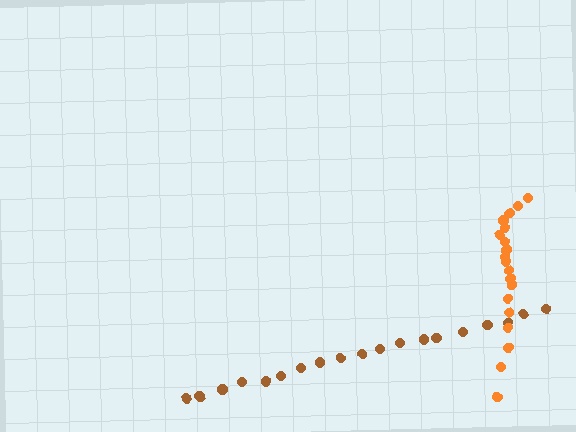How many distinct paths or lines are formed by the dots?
There are 2 distinct paths.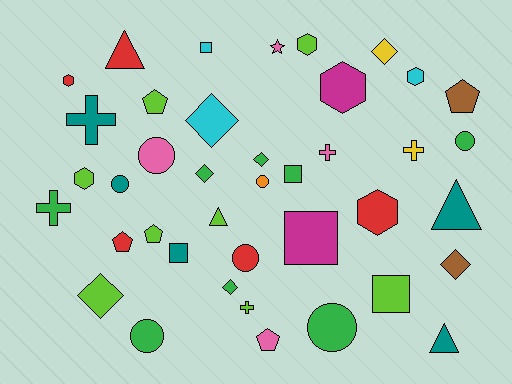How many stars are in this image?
There is 1 star.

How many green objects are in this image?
There are 8 green objects.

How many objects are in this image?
There are 40 objects.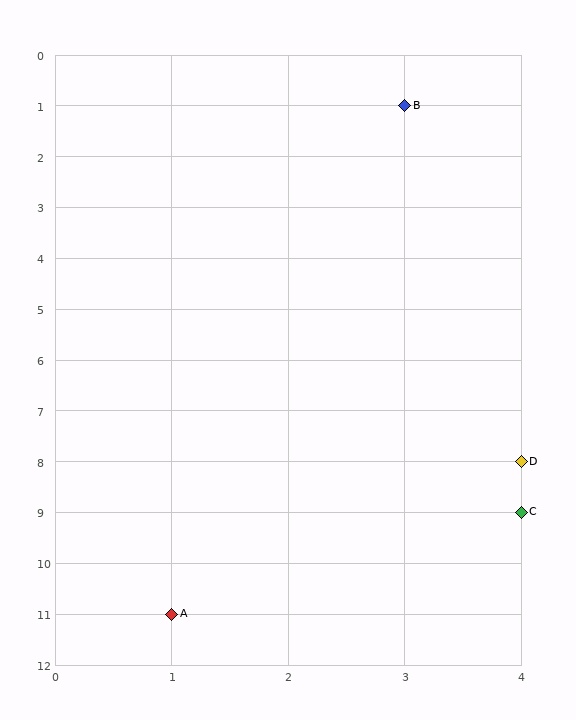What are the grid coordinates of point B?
Point B is at grid coordinates (3, 1).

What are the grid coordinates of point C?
Point C is at grid coordinates (4, 9).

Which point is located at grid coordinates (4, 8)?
Point D is at (4, 8).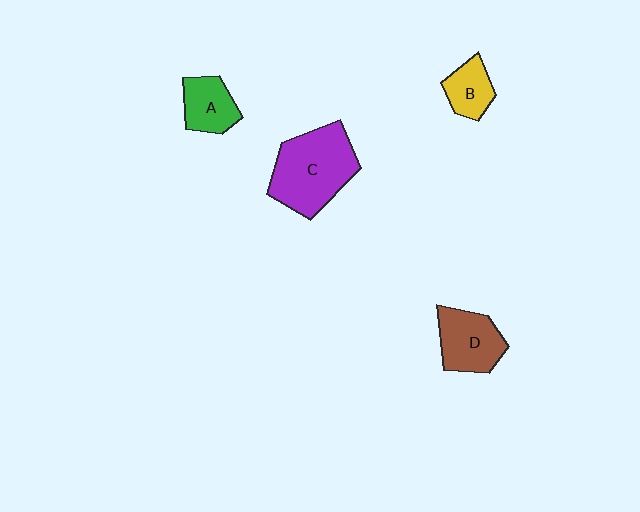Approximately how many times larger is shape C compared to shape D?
Approximately 1.6 times.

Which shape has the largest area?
Shape C (purple).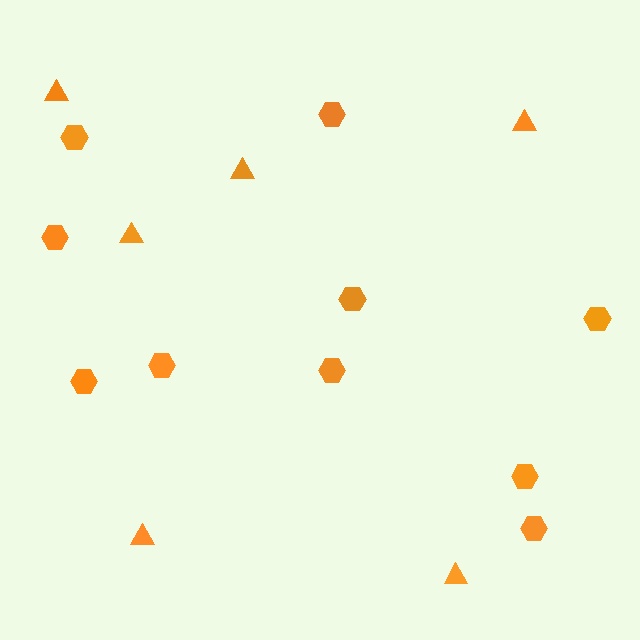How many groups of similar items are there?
There are 2 groups: one group of hexagons (10) and one group of triangles (6).